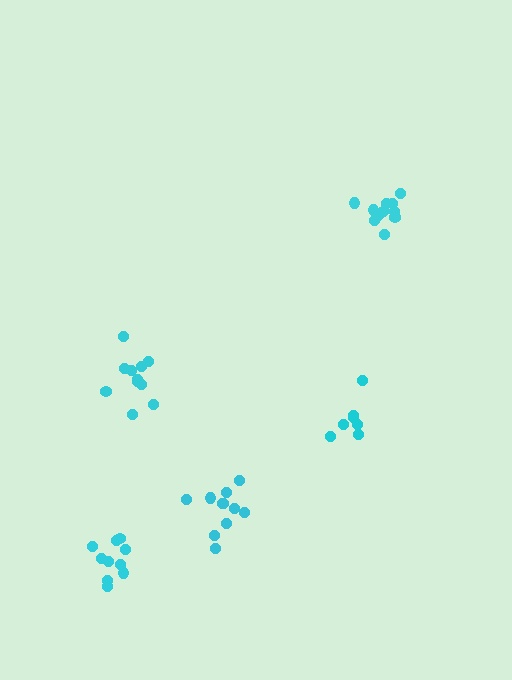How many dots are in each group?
Group 1: 7 dots, Group 2: 10 dots, Group 3: 11 dots, Group 4: 12 dots, Group 5: 11 dots (51 total).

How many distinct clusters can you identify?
There are 5 distinct clusters.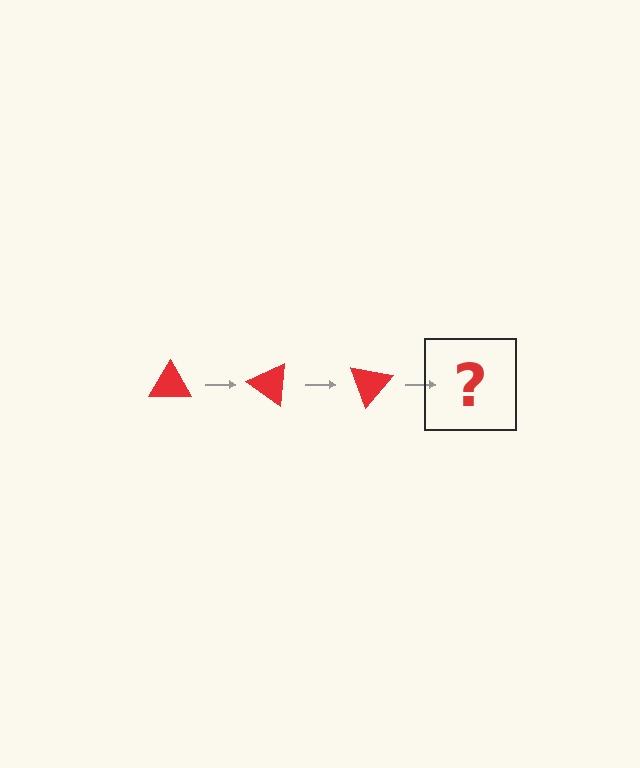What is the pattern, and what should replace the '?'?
The pattern is that the triangle rotates 35 degrees each step. The '?' should be a red triangle rotated 105 degrees.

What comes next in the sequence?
The next element should be a red triangle rotated 105 degrees.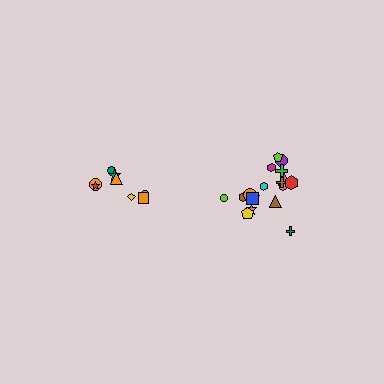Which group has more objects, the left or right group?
The right group.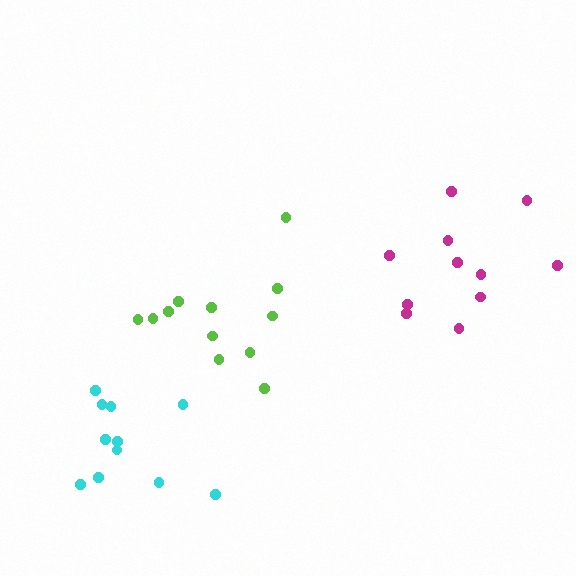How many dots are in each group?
Group 1: 11 dots, Group 2: 12 dots, Group 3: 11 dots (34 total).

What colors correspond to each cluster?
The clusters are colored: magenta, lime, cyan.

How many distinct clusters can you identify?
There are 3 distinct clusters.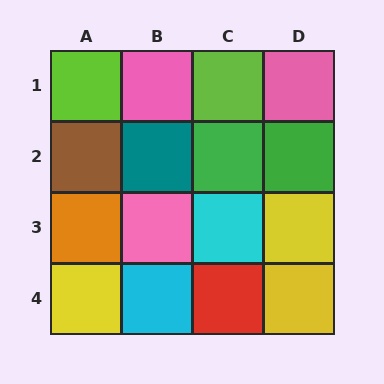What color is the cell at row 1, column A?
Lime.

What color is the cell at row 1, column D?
Pink.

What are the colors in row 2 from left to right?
Brown, teal, green, green.